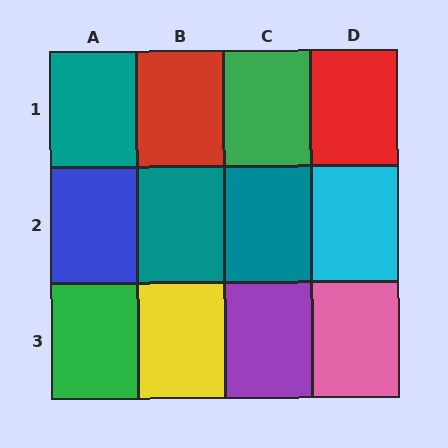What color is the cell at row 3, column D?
Pink.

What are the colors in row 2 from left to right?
Blue, teal, teal, cyan.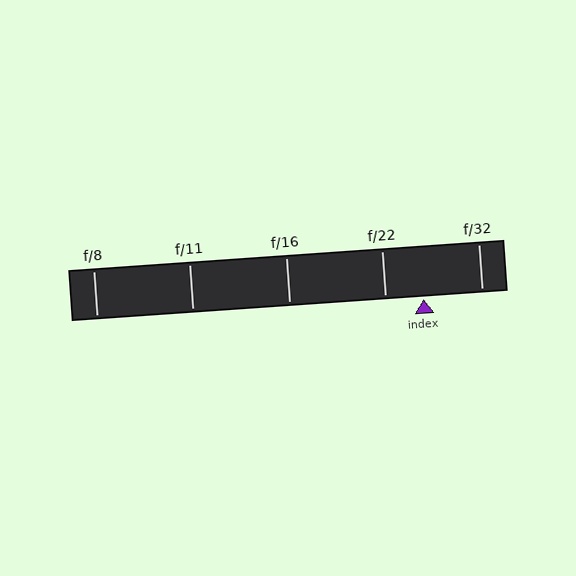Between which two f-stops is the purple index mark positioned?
The index mark is between f/22 and f/32.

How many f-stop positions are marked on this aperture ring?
There are 5 f-stop positions marked.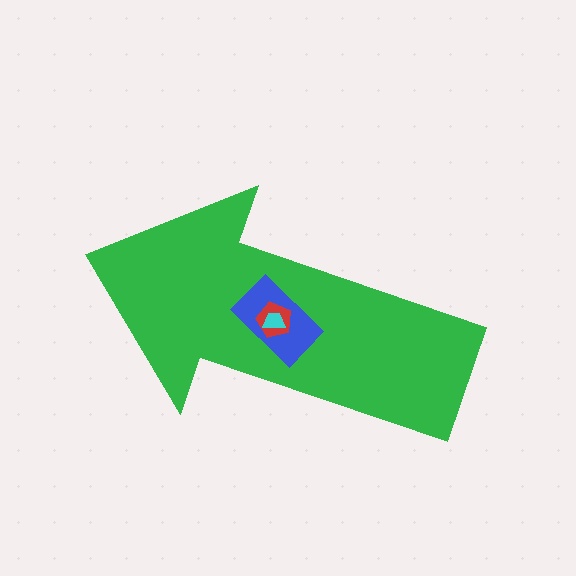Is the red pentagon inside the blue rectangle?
Yes.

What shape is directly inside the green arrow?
The blue rectangle.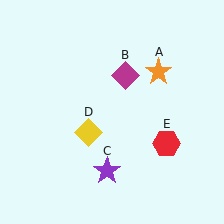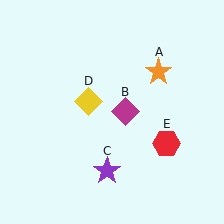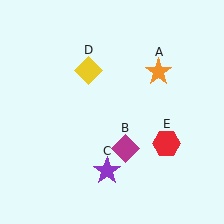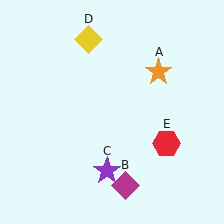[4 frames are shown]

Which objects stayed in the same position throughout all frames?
Orange star (object A) and purple star (object C) and red hexagon (object E) remained stationary.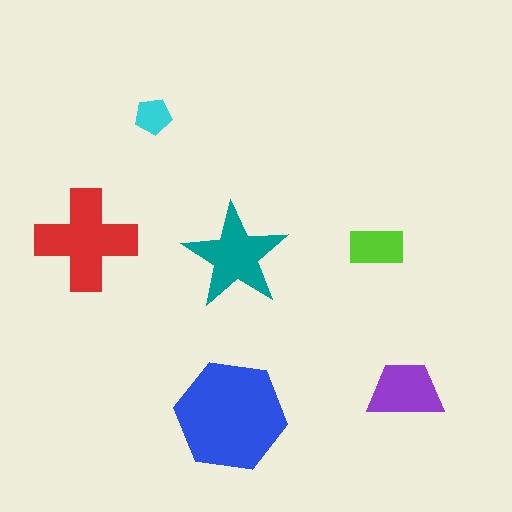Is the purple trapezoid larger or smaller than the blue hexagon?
Smaller.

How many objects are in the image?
There are 6 objects in the image.